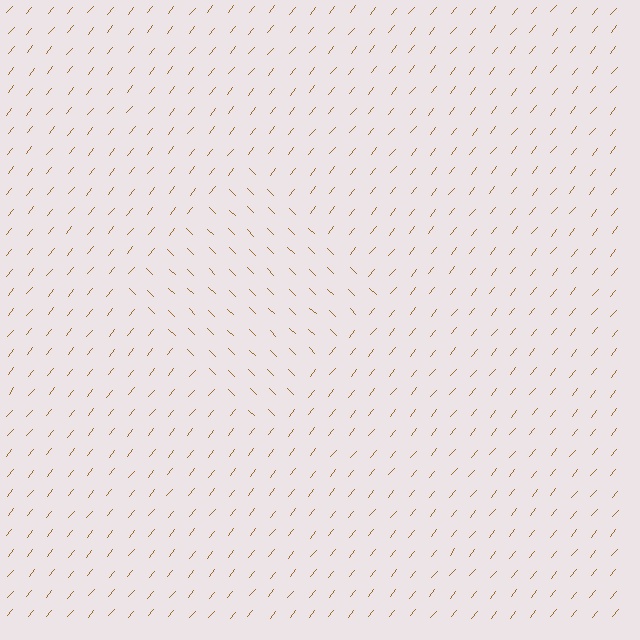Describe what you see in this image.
The image is filled with small brown line segments. A diamond region in the image has lines oriented differently from the surrounding lines, creating a visible texture boundary.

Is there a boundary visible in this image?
Yes, there is a texture boundary formed by a change in line orientation.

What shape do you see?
I see a diamond.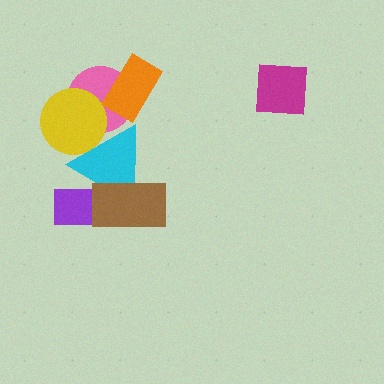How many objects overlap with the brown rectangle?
2 objects overlap with the brown rectangle.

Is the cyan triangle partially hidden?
Yes, it is partially covered by another shape.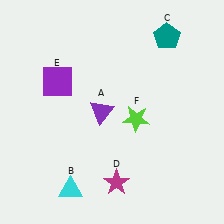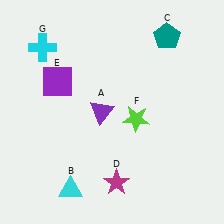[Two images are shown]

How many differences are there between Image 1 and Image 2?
There is 1 difference between the two images.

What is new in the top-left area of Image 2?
A cyan cross (G) was added in the top-left area of Image 2.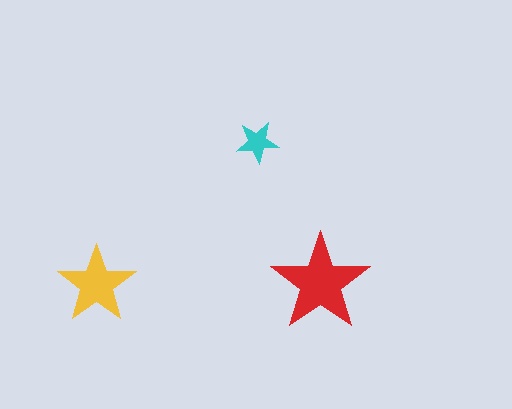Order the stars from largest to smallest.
the red one, the yellow one, the cyan one.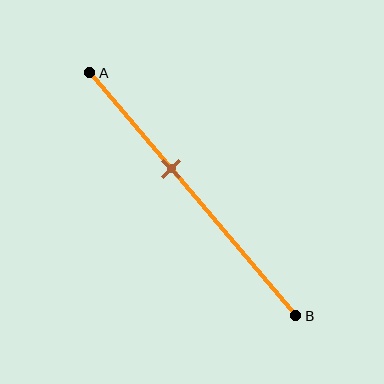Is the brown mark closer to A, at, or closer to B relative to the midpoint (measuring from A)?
The brown mark is closer to point A than the midpoint of segment AB.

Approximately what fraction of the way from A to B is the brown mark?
The brown mark is approximately 40% of the way from A to B.